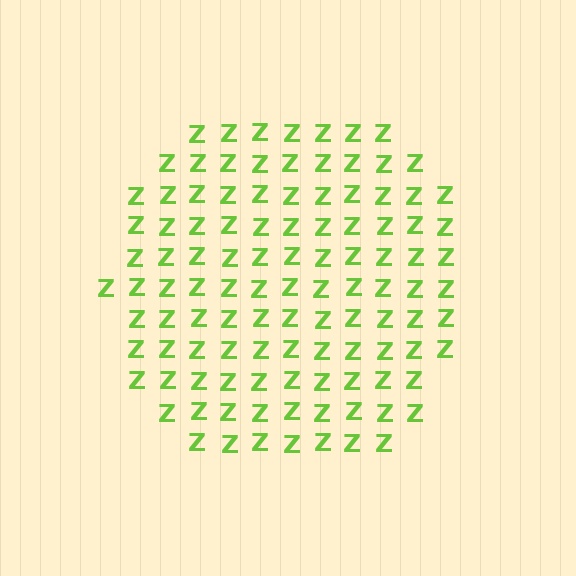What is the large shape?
The large shape is a circle.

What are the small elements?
The small elements are letter Z's.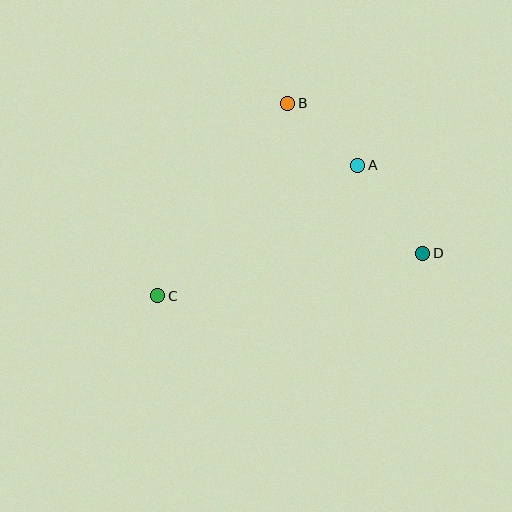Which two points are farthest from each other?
Points C and D are farthest from each other.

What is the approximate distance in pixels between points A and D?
The distance between A and D is approximately 109 pixels.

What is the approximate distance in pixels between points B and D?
The distance between B and D is approximately 202 pixels.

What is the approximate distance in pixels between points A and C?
The distance between A and C is approximately 238 pixels.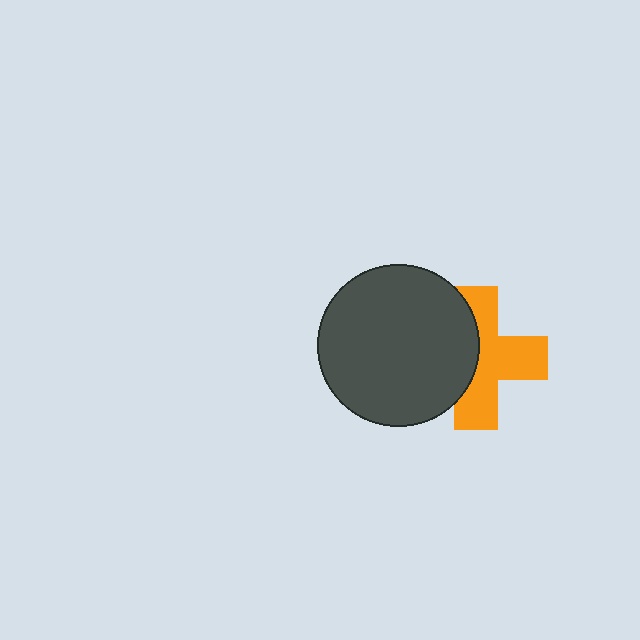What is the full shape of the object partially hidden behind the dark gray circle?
The partially hidden object is an orange cross.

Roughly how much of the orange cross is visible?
About half of it is visible (roughly 59%).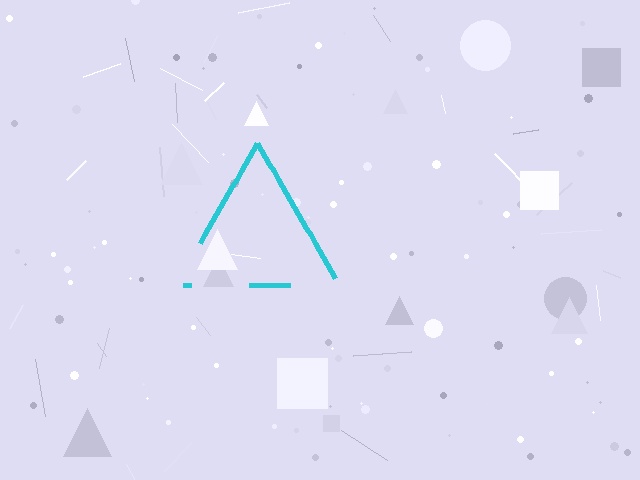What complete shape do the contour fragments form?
The contour fragments form a triangle.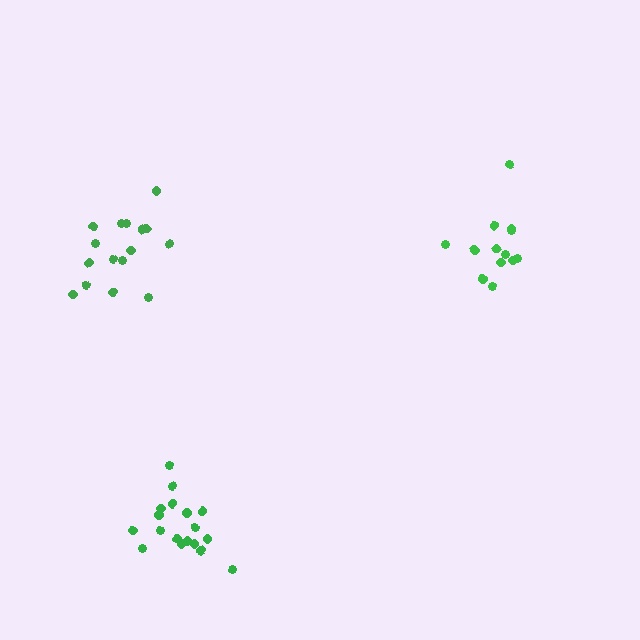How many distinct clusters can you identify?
There are 3 distinct clusters.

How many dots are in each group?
Group 1: 16 dots, Group 2: 13 dots, Group 3: 19 dots (48 total).